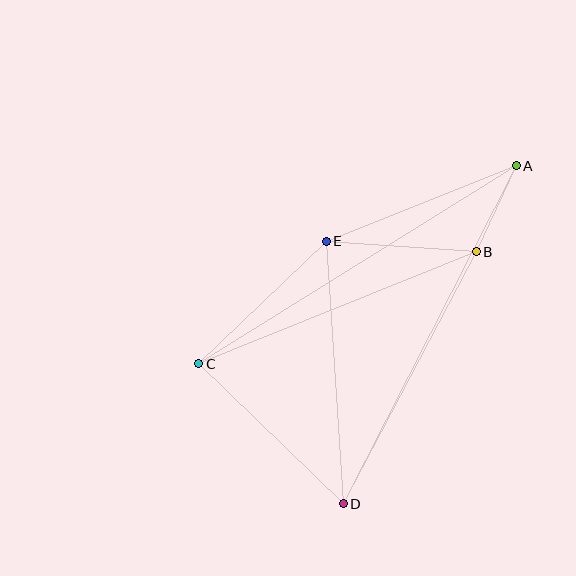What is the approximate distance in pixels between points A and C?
The distance between A and C is approximately 374 pixels.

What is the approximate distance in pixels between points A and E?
The distance between A and E is approximately 204 pixels.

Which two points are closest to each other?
Points A and B are closest to each other.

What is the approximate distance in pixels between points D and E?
The distance between D and E is approximately 263 pixels.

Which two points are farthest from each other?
Points A and D are farthest from each other.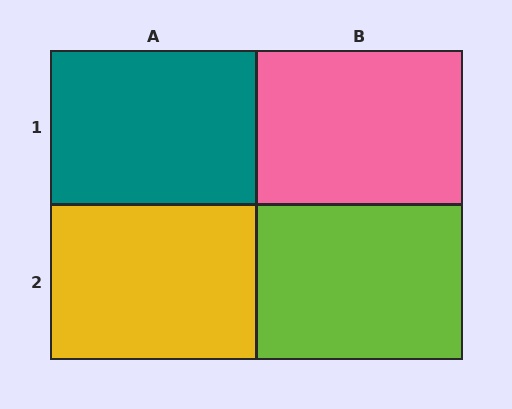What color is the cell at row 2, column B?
Lime.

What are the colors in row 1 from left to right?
Teal, pink.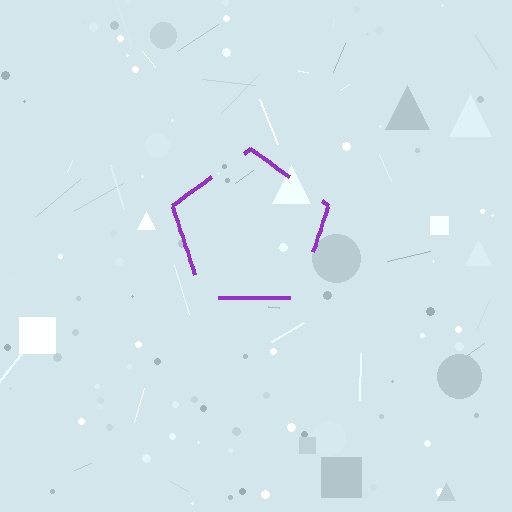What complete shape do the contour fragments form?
The contour fragments form a pentagon.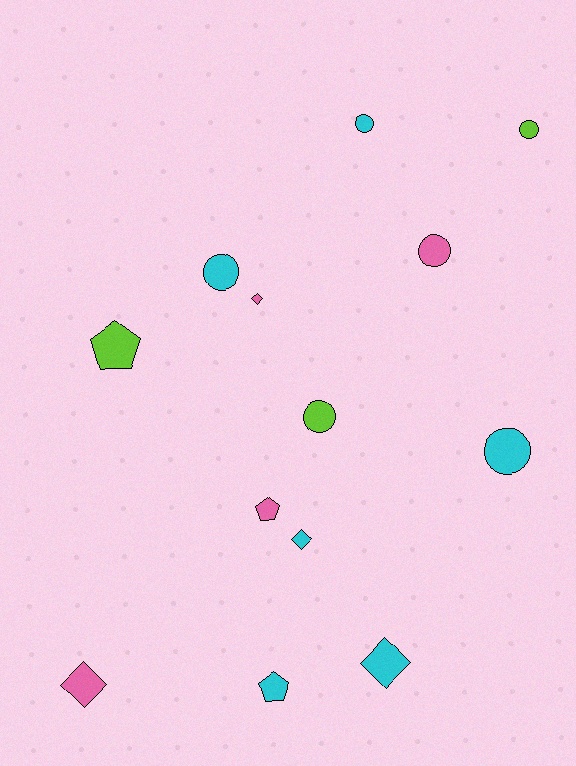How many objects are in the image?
There are 13 objects.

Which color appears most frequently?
Cyan, with 6 objects.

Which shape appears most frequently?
Circle, with 6 objects.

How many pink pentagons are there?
There is 1 pink pentagon.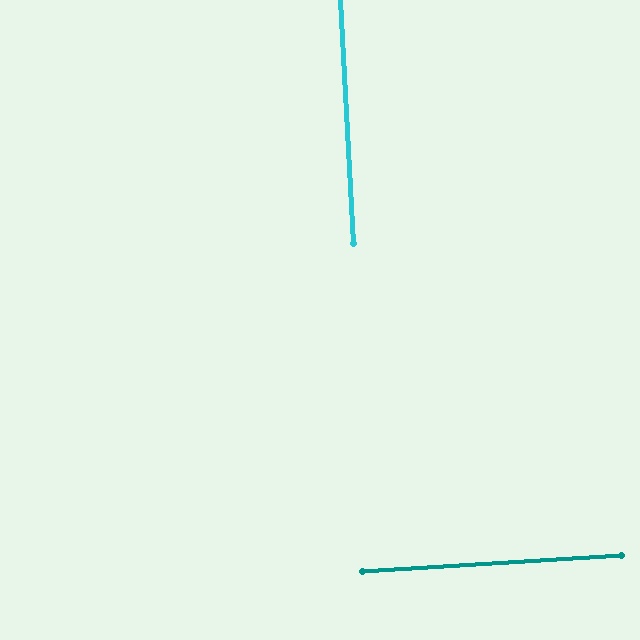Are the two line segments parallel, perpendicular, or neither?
Perpendicular — they meet at approximately 90°.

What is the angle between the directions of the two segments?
Approximately 90 degrees.